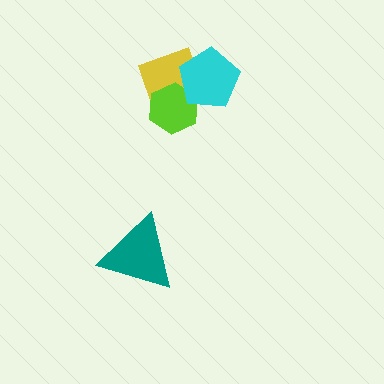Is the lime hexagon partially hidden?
Yes, it is partially covered by another shape.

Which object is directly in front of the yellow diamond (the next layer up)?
The lime hexagon is directly in front of the yellow diamond.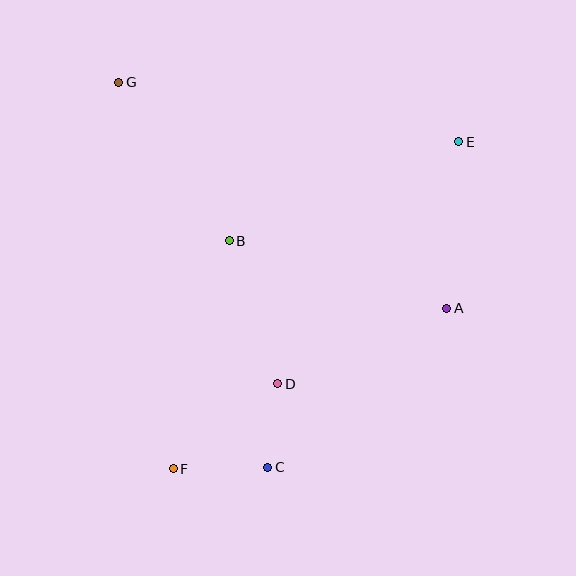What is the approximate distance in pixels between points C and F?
The distance between C and F is approximately 94 pixels.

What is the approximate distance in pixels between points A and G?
The distance between A and G is approximately 398 pixels.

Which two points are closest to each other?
Points C and D are closest to each other.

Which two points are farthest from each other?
Points E and F are farthest from each other.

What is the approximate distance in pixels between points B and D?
The distance between B and D is approximately 151 pixels.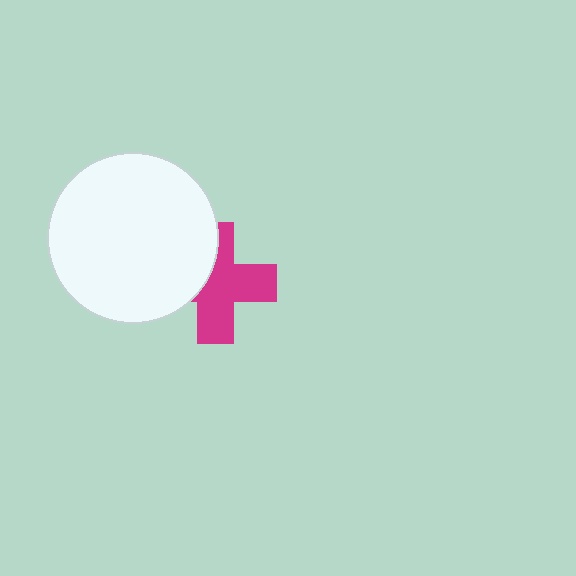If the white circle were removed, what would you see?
You would see the complete magenta cross.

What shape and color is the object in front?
The object in front is a white circle.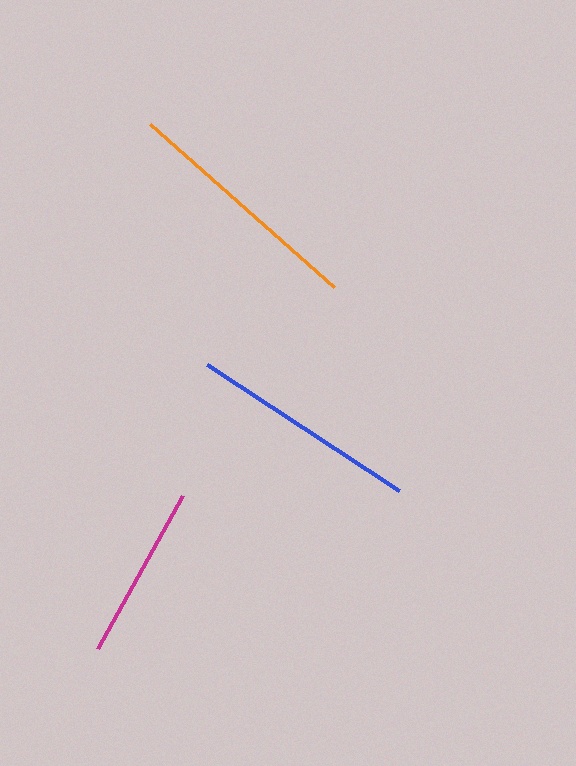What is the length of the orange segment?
The orange segment is approximately 245 pixels long.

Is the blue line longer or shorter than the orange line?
The orange line is longer than the blue line.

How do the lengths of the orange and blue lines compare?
The orange and blue lines are approximately the same length.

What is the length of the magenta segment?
The magenta segment is approximately 175 pixels long.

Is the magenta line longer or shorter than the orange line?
The orange line is longer than the magenta line.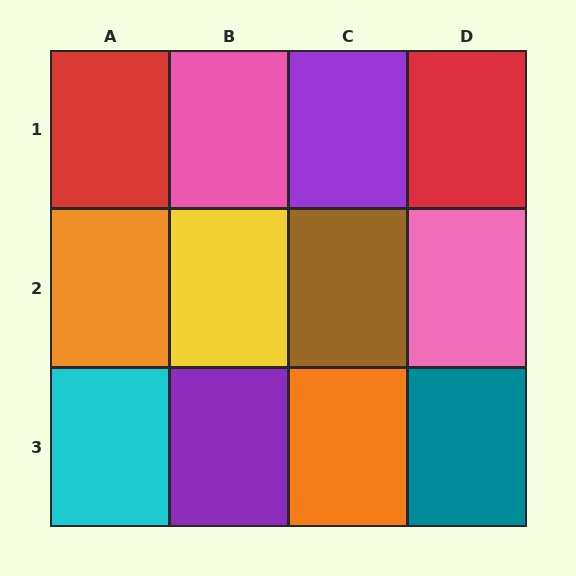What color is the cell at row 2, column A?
Orange.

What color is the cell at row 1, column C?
Purple.